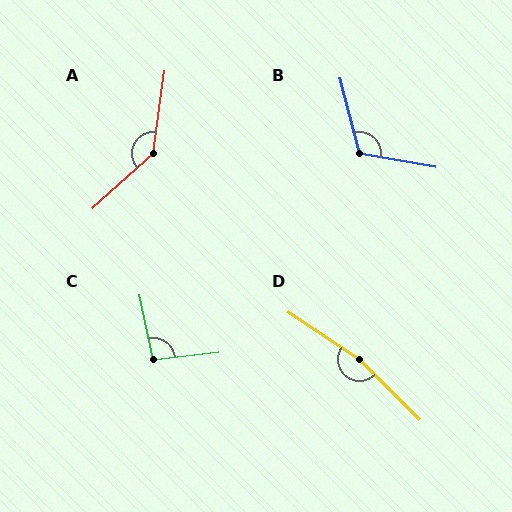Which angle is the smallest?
C, at approximately 95 degrees.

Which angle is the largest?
D, at approximately 169 degrees.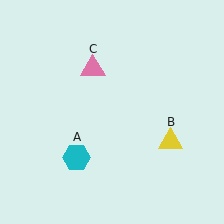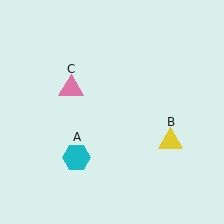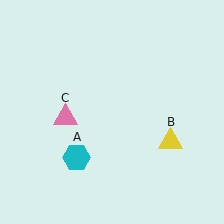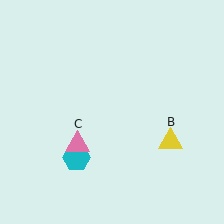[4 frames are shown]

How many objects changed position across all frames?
1 object changed position: pink triangle (object C).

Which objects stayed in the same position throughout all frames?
Cyan hexagon (object A) and yellow triangle (object B) remained stationary.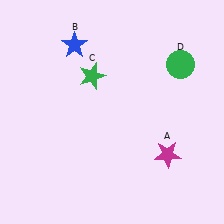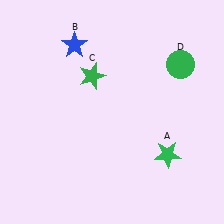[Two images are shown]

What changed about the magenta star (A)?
In Image 1, A is magenta. In Image 2, it changed to green.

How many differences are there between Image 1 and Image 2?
There is 1 difference between the two images.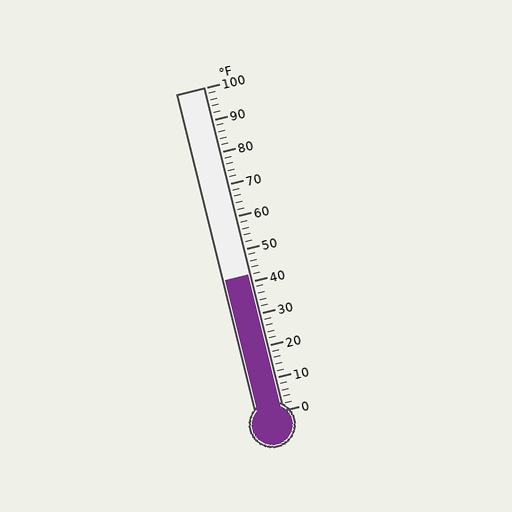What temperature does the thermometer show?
The thermometer shows approximately 42°F.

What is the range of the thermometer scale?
The thermometer scale ranges from 0°F to 100°F.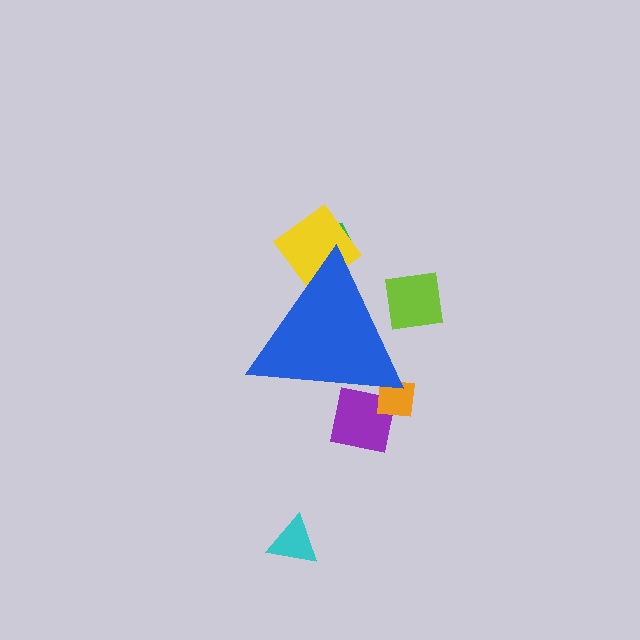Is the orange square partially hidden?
Yes, the orange square is partially hidden behind the blue triangle.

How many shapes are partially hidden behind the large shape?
5 shapes are partially hidden.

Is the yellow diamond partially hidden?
Yes, the yellow diamond is partially hidden behind the blue triangle.